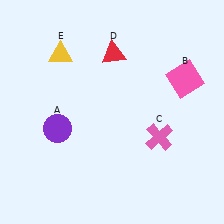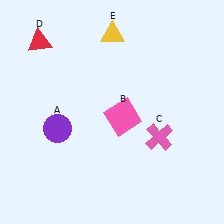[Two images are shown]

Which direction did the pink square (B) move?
The pink square (B) moved left.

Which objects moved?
The objects that moved are: the pink square (B), the red triangle (D), the yellow triangle (E).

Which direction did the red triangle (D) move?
The red triangle (D) moved left.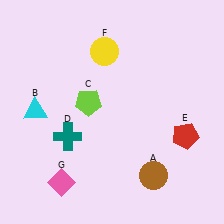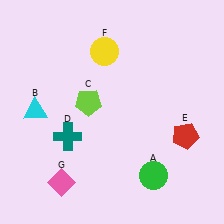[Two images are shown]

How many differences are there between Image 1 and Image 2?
There is 1 difference between the two images.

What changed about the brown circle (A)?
In Image 1, A is brown. In Image 2, it changed to green.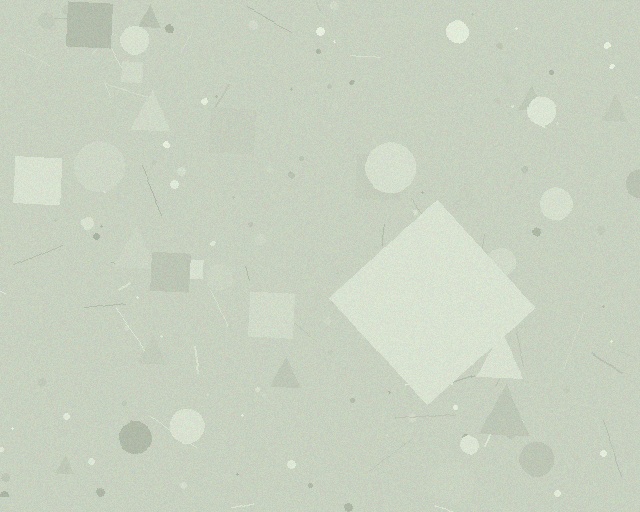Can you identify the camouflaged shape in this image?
The camouflaged shape is a diamond.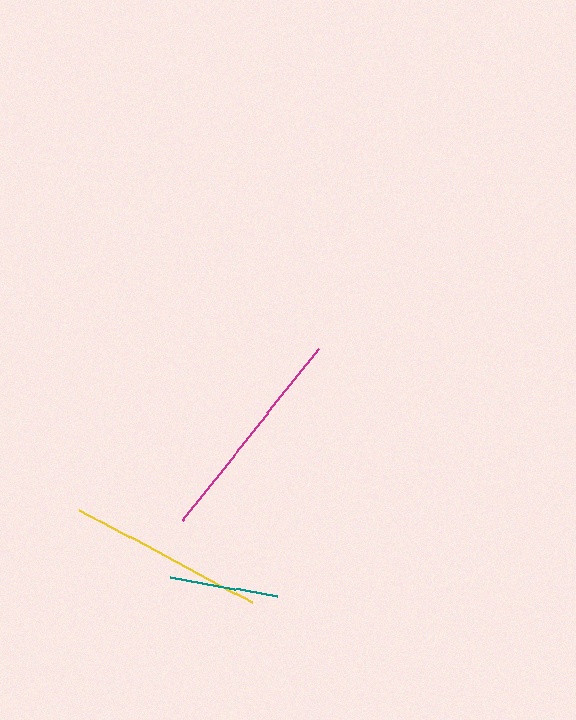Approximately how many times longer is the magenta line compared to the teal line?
The magenta line is approximately 2.0 times the length of the teal line.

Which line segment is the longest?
The magenta line is the longest at approximately 220 pixels.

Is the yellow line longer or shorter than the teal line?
The yellow line is longer than the teal line.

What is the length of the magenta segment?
The magenta segment is approximately 220 pixels long.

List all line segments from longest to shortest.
From longest to shortest: magenta, yellow, teal.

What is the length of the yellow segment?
The yellow segment is approximately 196 pixels long.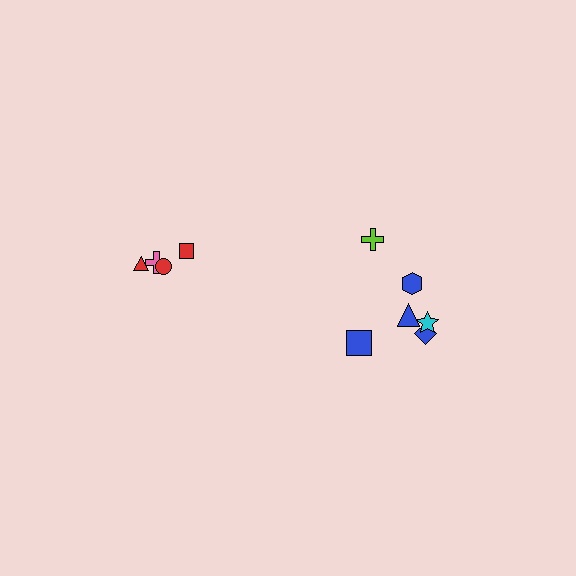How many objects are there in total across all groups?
There are 10 objects.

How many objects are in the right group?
There are 6 objects.